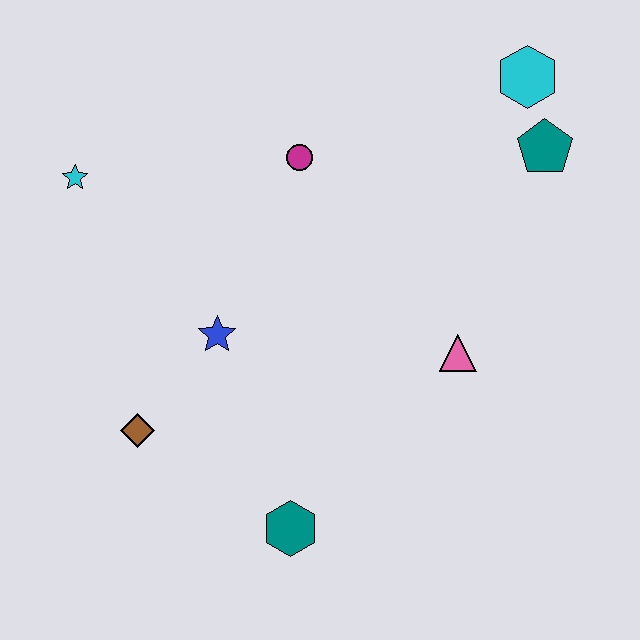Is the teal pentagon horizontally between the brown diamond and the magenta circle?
No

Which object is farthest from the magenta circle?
The teal hexagon is farthest from the magenta circle.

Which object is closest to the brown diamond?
The blue star is closest to the brown diamond.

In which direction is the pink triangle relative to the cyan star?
The pink triangle is to the right of the cyan star.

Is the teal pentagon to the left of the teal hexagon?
No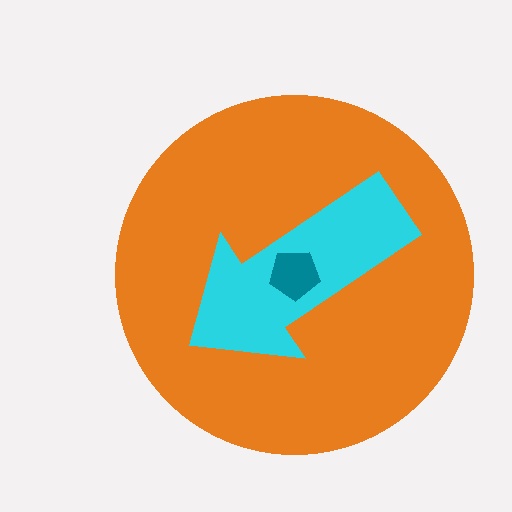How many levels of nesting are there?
3.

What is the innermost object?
The teal pentagon.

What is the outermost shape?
The orange circle.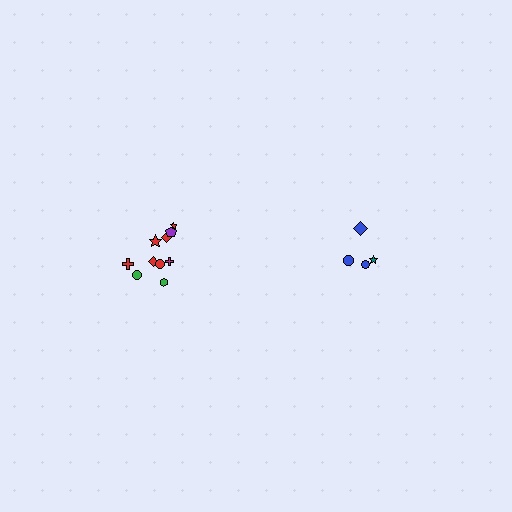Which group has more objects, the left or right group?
The left group.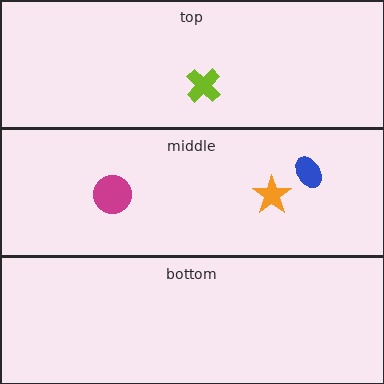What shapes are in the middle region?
The orange star, the magenta circle, the blue ellipse.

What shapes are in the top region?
The lime cross.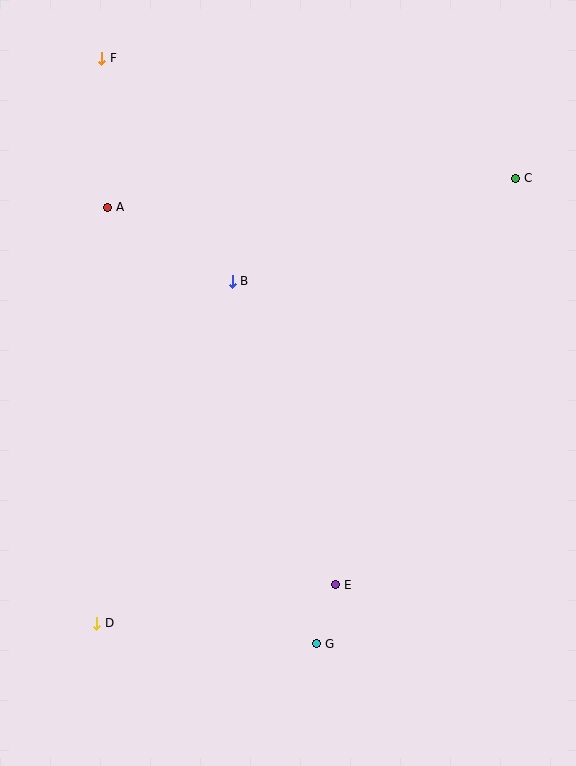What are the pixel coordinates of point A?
Point A is at (108, 207).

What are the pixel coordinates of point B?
Point B is at (232, 281).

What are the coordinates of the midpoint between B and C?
The midpoint between B and C is at (374, 230).